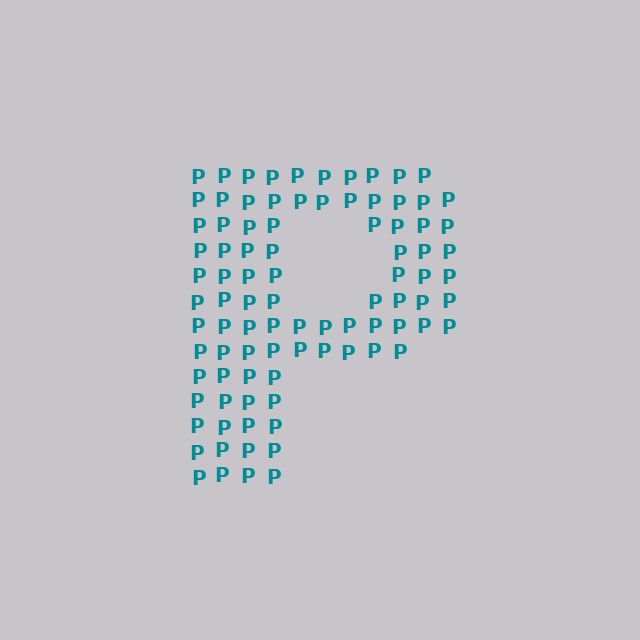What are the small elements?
The small elements are letter P's.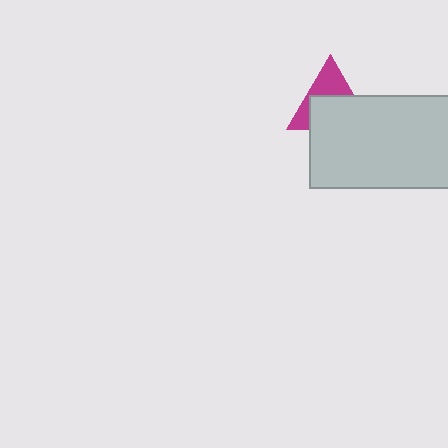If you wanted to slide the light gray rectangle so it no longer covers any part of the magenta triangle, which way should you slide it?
Slide it down — that is the most direct way to separate the two shapes.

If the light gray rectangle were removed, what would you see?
You would see the complete magenta triangle.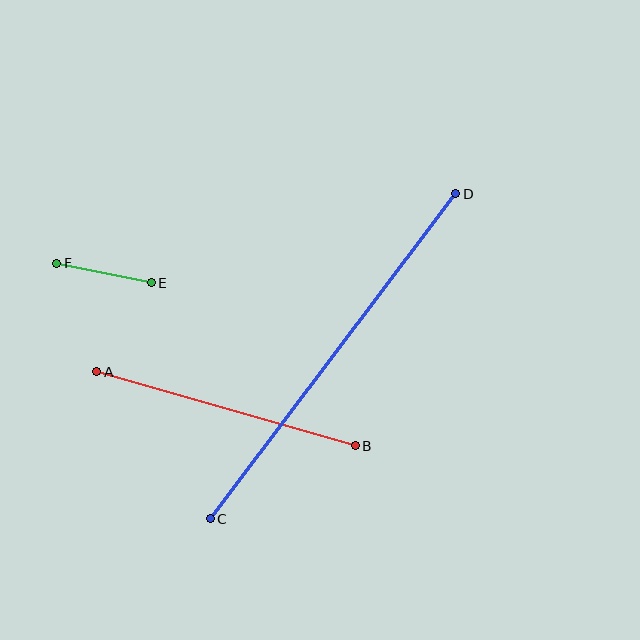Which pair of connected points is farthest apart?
Points C and D are farthest apart.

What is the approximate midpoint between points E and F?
The midpoint is at approximately (104, 273) pixels.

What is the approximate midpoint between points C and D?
The midpoint is at approximately (333, 356) pixels.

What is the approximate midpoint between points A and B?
The midpoint is at approximately (226, 409) pixels.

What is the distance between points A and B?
The distance is approximately 269 pixels.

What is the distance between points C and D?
The distance is approximately 407 pixels.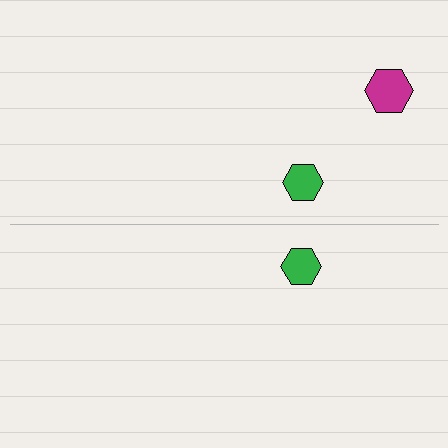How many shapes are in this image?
There are 3 shapes in this image.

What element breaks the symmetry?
A magenta hexagon is missing from the bottom side.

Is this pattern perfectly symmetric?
No, the pattern is not perfectly symmetric. A magenta hexagon is missing from the bottom side.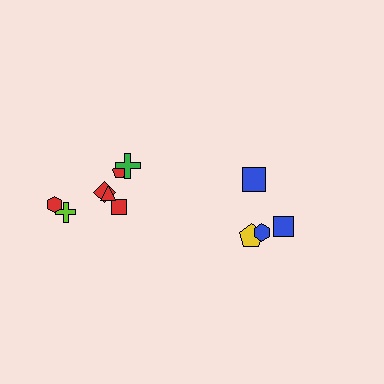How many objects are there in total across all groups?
There are 11 objects.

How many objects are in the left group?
There are 7 objects.